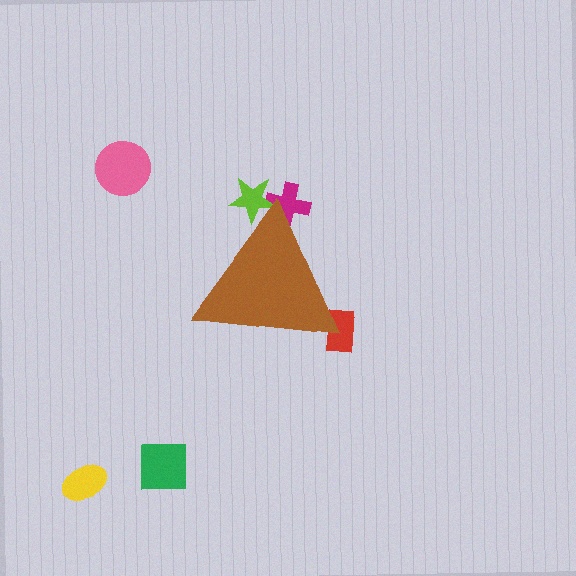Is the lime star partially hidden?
Yes, the lime star is partially hidden behind the brown triangle.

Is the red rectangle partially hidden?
Yes, the red rectangle is partially hidden behind the brown triangle.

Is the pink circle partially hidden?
No, the pink circle is fully visible.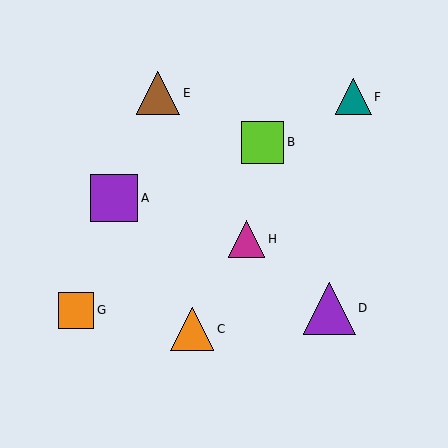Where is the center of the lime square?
The center of the lime square is at (263, 142).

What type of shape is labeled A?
Shape A is a purple square.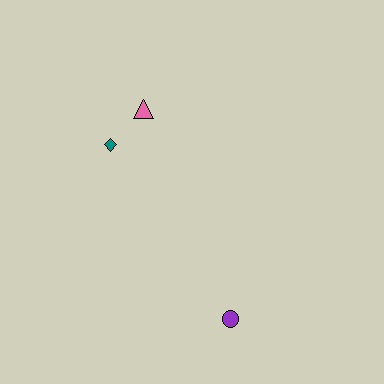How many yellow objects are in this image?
There are no yellow objects.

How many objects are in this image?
There are 3 objects.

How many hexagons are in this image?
There are no hexagons.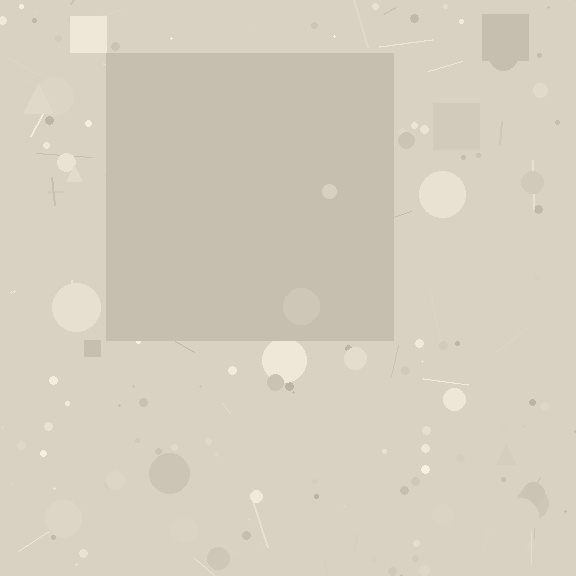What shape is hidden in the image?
A square is hidden in the image.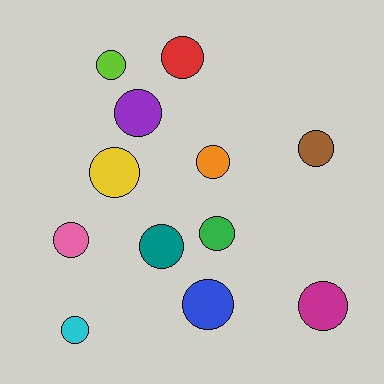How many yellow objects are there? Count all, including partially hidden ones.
There is 1 yellow object.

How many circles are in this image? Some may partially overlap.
There are 12 circles.